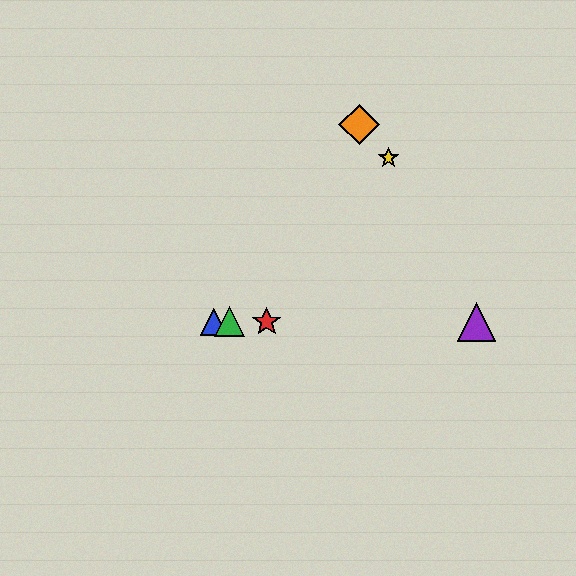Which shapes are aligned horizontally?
The red star, the blue triangle, the green triangle, the purple triangle are aligned horizontally.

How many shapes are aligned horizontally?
4 shapes (the red star, the blue triangle, the green triangle, the purple triangle) are aligned horizontally.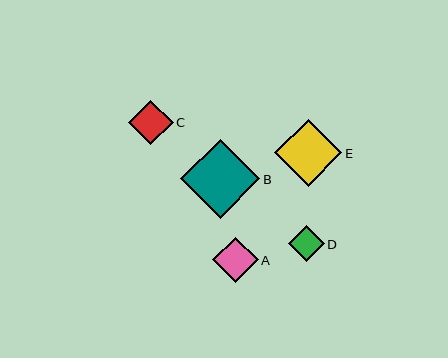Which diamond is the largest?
Diamond B is the largest with a size of approximately 79 pixels.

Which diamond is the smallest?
Diamond D is the smallest with a size of approximately 36 pixels.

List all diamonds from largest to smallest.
From largest to smallest: B, E, A, C, D.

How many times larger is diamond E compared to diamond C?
Diamond E is approximately 1.5 times the size of diamond C.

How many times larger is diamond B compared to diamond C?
Diamond B is approximately 1.8 times the size of diamond C.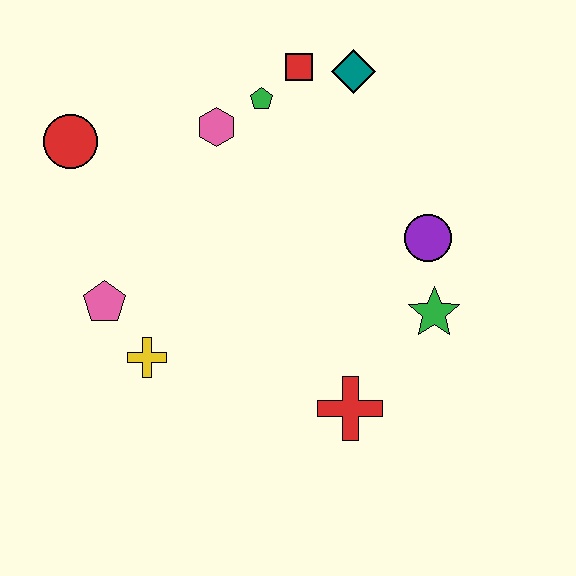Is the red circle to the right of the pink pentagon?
No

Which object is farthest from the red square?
The red cross is farthest from the red square.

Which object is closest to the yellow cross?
The pink pentagon is closest to the yellow cross.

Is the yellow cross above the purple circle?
No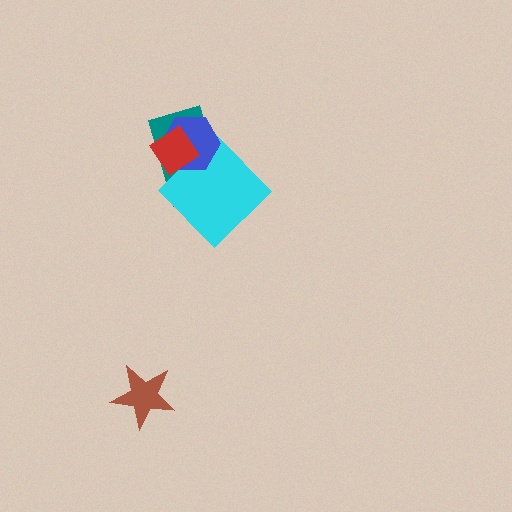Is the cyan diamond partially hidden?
Yes, it is partially covered by another shape.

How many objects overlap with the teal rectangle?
3 objects overlap with the teal rectangle.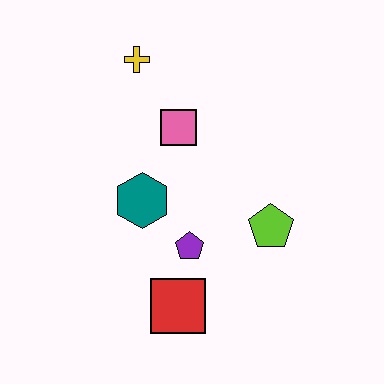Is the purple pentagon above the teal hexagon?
No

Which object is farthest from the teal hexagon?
The yellow cross is farthest from the teal hexagon.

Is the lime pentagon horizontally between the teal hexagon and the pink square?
No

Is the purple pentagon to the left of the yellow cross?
No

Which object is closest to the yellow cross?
The pink square is closest to the yellow cross.